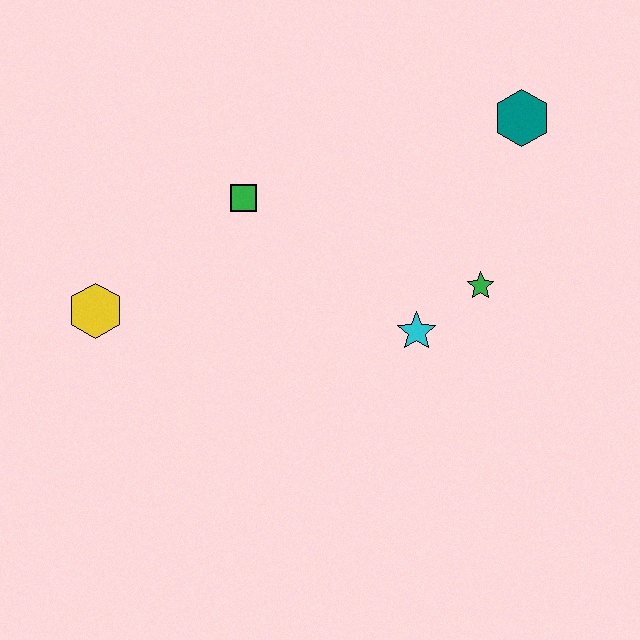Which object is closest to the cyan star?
The green star is closest to the cyan star.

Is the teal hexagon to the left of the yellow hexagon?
No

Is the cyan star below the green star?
Yes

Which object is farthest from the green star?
The yellow hexagon is farthest from the green star.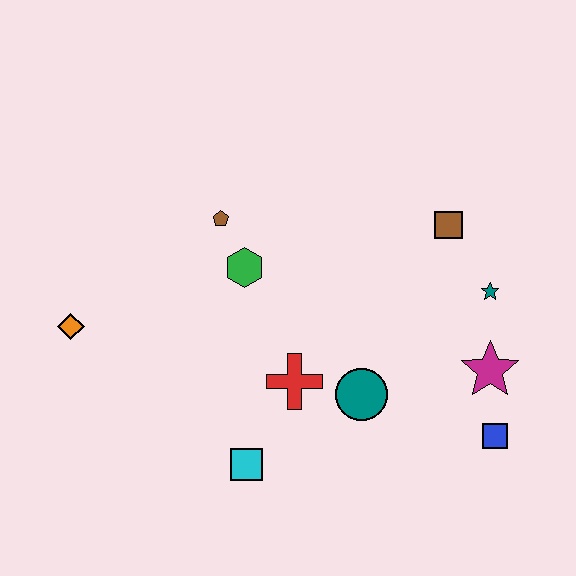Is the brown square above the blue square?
Yes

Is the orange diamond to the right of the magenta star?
No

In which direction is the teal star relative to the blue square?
The teal star is above the blue square.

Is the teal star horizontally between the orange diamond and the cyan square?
No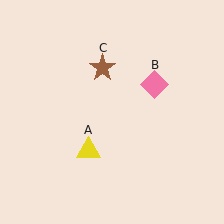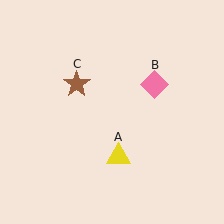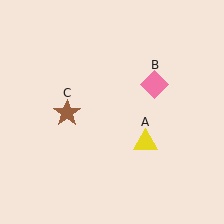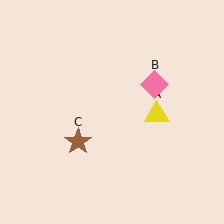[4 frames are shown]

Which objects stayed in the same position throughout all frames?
Pink diamond (object B) remained stationary.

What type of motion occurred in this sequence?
The yellow triangle (object A), brown star (object C) rotated counterclockwise around the center of the scene.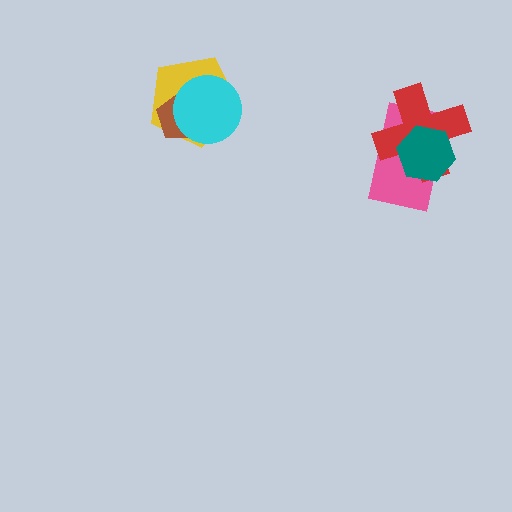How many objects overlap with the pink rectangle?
2 objects overlap with the pink rectangle.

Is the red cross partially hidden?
Yes, it is partially covered by another shape.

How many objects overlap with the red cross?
2 objects overlap with the red cross.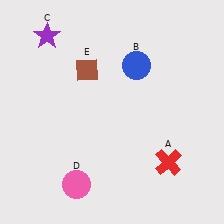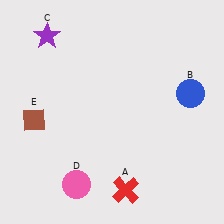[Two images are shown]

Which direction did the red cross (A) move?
The red cross (A) moved left.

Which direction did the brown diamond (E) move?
The brown diamond (E) moved left.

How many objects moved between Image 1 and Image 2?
3 objects moved between the two images.